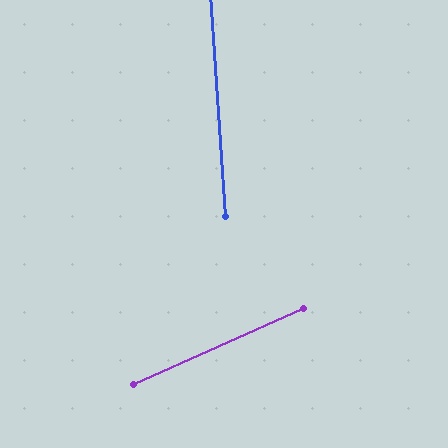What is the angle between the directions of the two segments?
Approximately 70 degrees.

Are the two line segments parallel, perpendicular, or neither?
Neither parallel nor perpendicular — they differ by about 70°.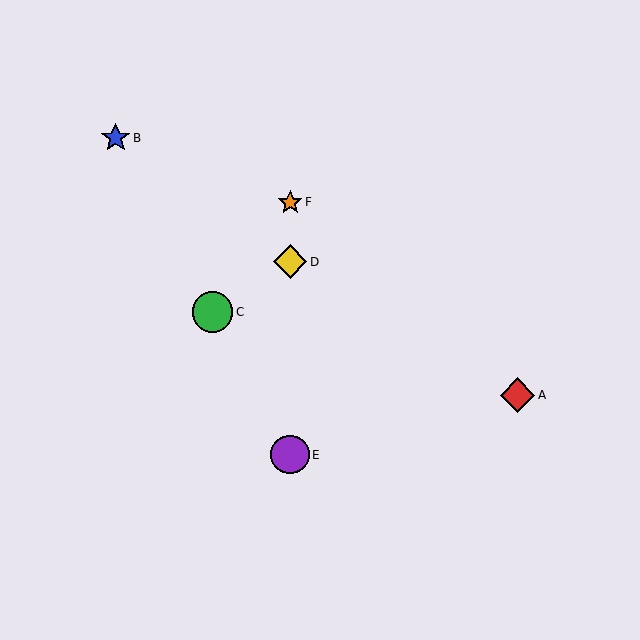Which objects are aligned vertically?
Objects D, E, F are aligned vertically.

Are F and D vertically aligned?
Yes, both are at x≈290.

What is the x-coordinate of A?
Object A is at x≈518.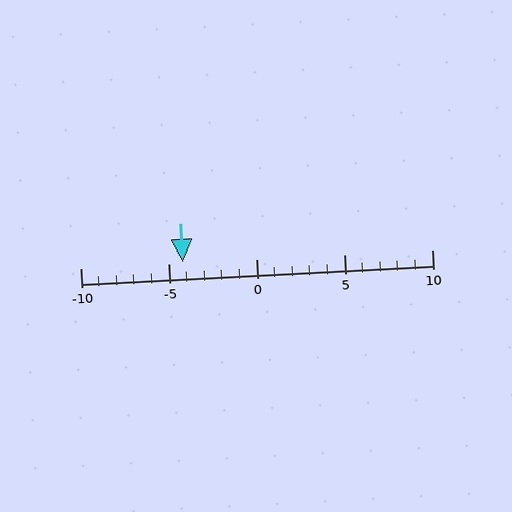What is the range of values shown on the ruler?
The ruler shows values from -10 to 10.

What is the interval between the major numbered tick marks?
The major tick marks are spaced 5 units apart.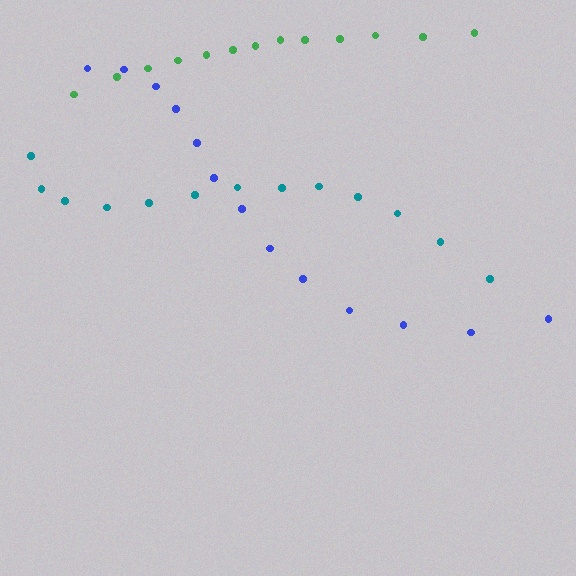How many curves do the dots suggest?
There are 3 distinct paths.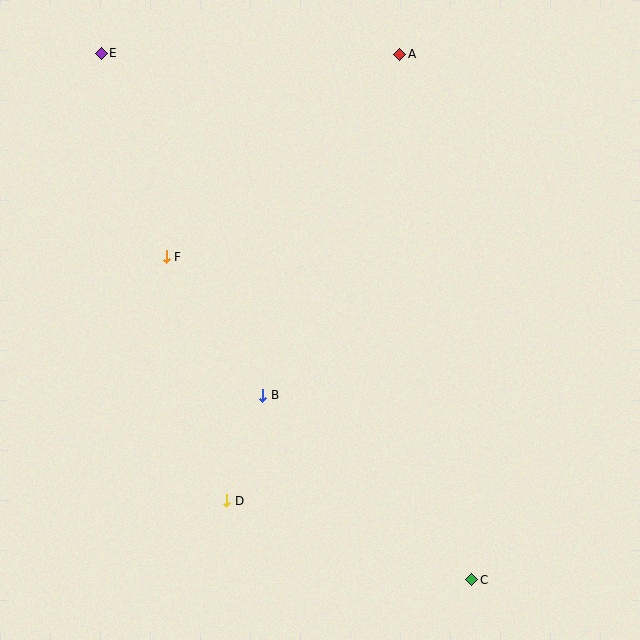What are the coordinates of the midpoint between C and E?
The midpoint between C and E is at (286, 316).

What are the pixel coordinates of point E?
Point E is at (101, 53).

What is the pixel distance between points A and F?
The distance between A and F is 309 pixels.